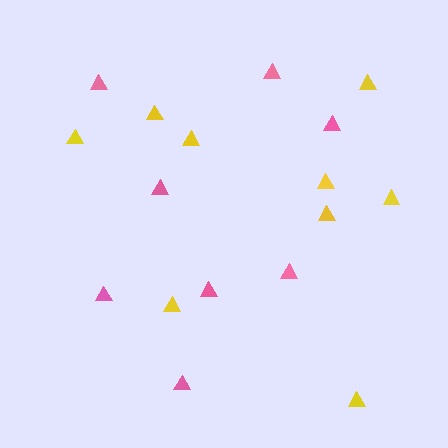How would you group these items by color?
There are 2 groups: one group of yellow triangles (9) and one group of pink triangles (8).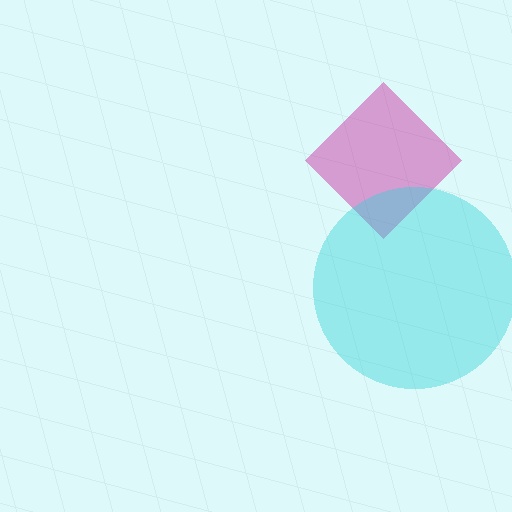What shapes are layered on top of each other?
The layered shapes are: a magenta diamond, a cyan circle.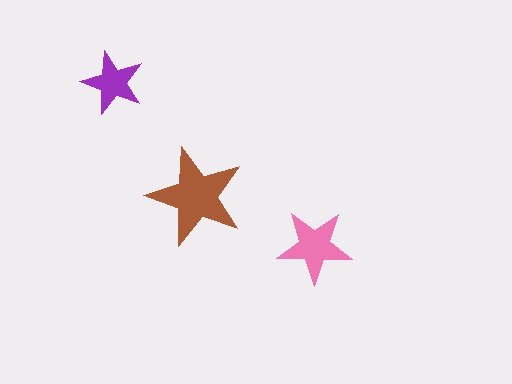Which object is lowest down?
The pink star is bottommost.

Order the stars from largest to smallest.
the brown one, the pink one, the purple one.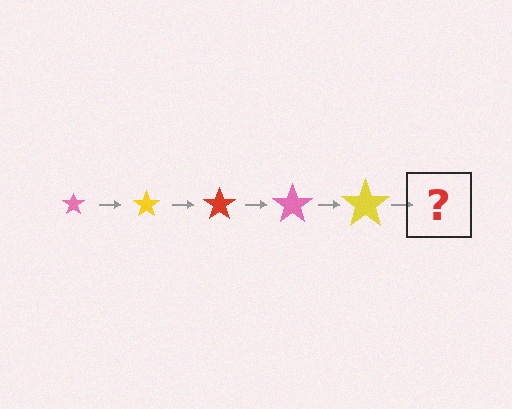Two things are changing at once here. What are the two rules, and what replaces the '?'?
The two rules are that the star grows larger each step and the color cycles through pink, yellow, and red. The '?' should be a red star, larger than the previous one.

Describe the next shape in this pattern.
It should be a red star, larger than the previous one.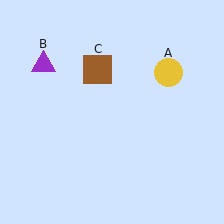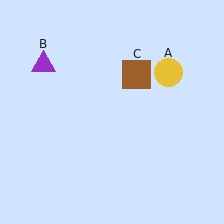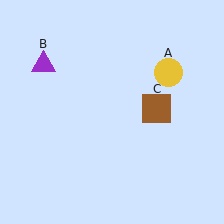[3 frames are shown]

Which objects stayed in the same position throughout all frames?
Yellow circle (object A) and purple triangle (object B) remained stationary.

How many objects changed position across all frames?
1 object changed position: brown square (object C).